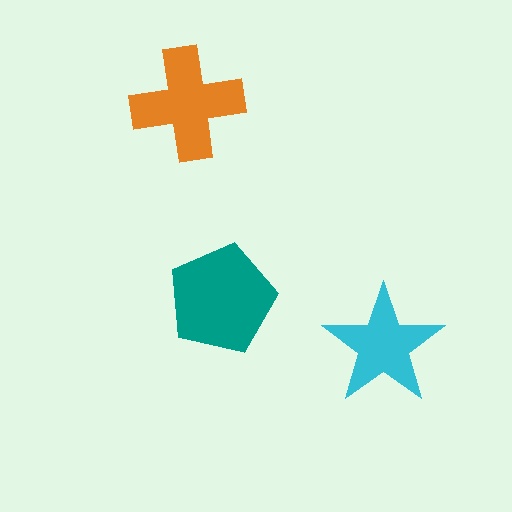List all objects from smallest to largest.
The cyan star, the orange cross, the teal pentagon.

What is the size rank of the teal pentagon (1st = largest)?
1st.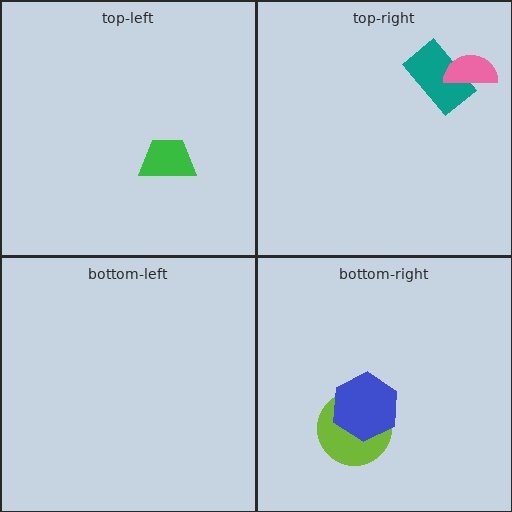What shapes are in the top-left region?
The green trapezoid.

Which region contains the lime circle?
The bottom-right region.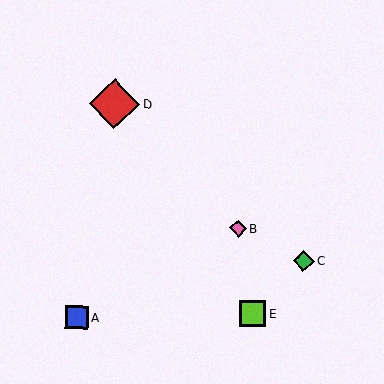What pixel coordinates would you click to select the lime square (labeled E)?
Click at (253, 313) to select the lime square E.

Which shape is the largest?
The red diamond (labeled D) is the largest.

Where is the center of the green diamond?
The center of the green diamond is at (303, 261).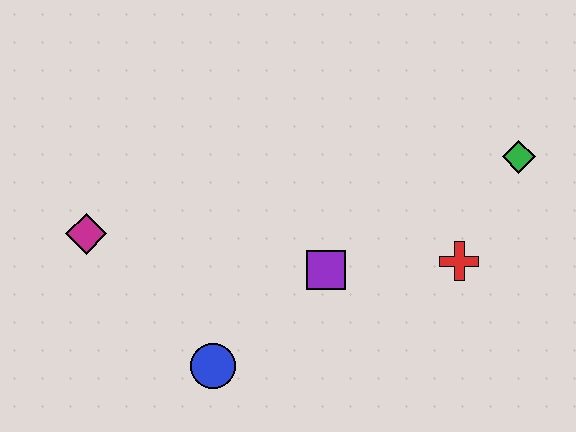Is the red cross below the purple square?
No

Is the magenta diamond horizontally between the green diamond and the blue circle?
No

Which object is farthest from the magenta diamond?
The green diamond is farthest from the magenta diamond.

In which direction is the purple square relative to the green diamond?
The purple square is to the left of the green diamond.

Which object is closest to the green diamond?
The red cross is closest to the green diamond.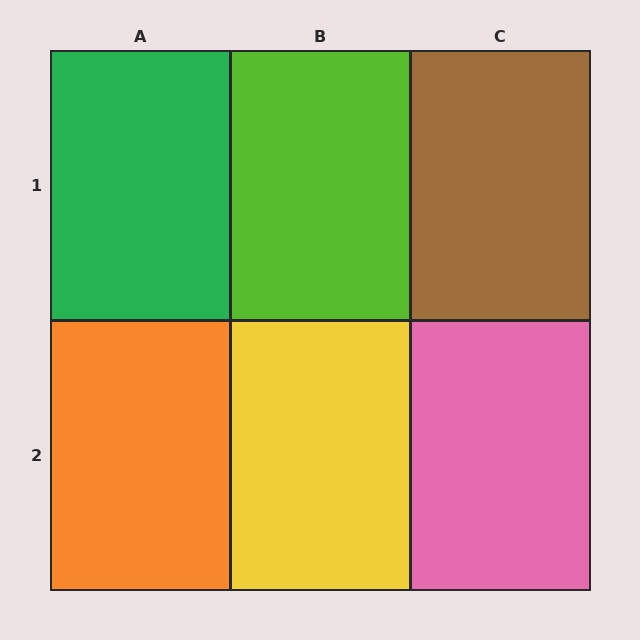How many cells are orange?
1 cell is orange.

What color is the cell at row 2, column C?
Pink.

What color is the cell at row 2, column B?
Yellow.